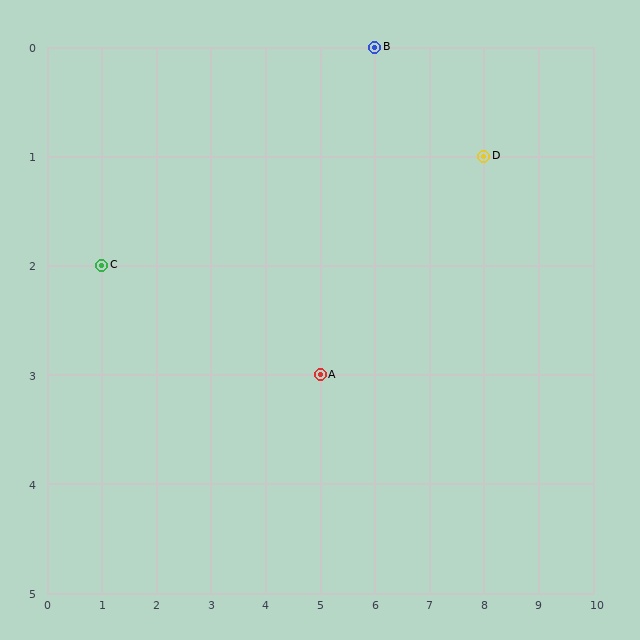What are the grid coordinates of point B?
Point B is at grid coordinates (6, 0).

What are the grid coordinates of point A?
Point A is at grid coordinates (5, 3).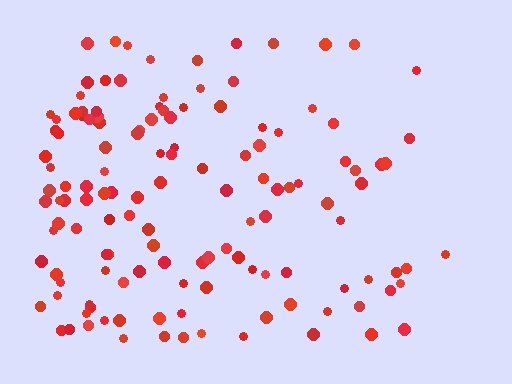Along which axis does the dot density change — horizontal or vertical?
Horizontal.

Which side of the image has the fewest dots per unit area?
The right.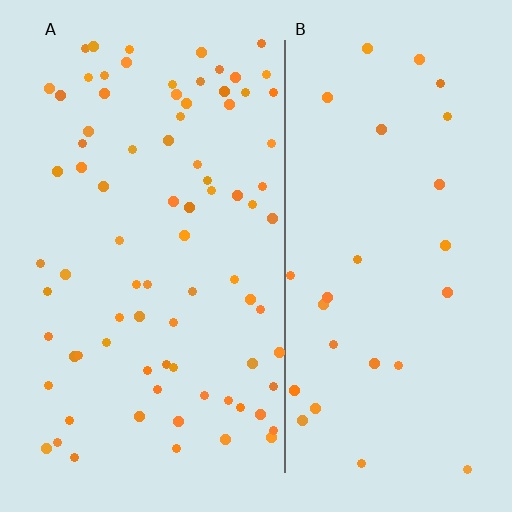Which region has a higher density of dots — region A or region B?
A (the left).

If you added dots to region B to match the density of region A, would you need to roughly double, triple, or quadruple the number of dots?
Approximately triple.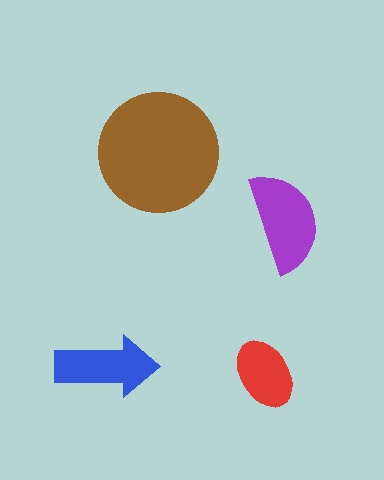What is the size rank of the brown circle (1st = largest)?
1st.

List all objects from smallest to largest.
The red ellipse, the blue arrow, the purple semicircle, the brown circle.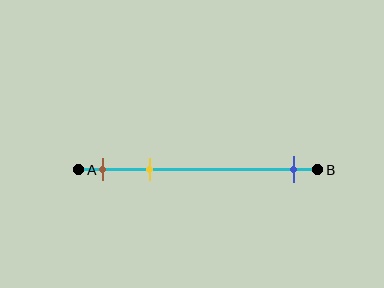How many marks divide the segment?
There are 3 marks dividing the segment.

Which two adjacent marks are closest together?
The brown and yellow marks are the closest adjacent pair.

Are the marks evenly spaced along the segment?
No, the marks are not evenly spaced.